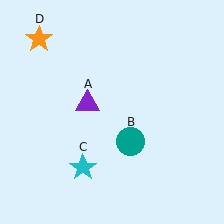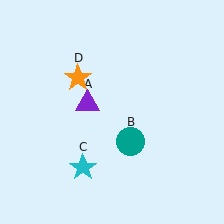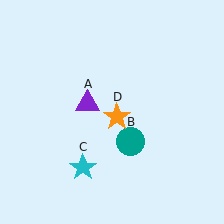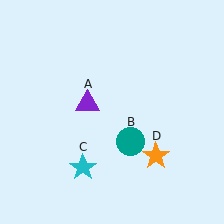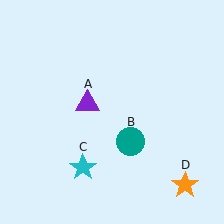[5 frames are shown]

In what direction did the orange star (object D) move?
The orange star (object D) moved down and to the right.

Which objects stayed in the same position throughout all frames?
Purple triangle (object A) and teal circle (object B) and cyan star (object C) remained stationary.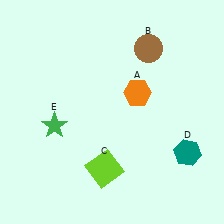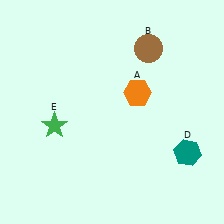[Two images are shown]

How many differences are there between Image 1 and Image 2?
There is 1 difference between the two images.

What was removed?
The lime square (C) was removed in Image 2.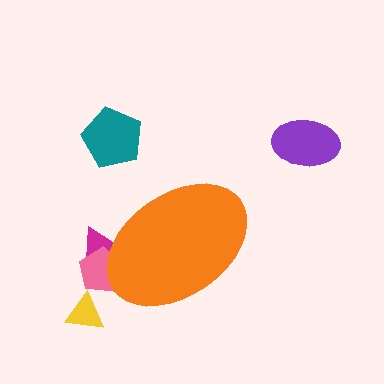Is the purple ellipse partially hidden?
No, the purple ellipse is fully visible.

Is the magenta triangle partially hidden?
Yes, the magenta triangle is partially hidden behind the orange ellipse.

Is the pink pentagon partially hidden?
Yes, the pink pentagon is partially hidden behind the orange ellipse.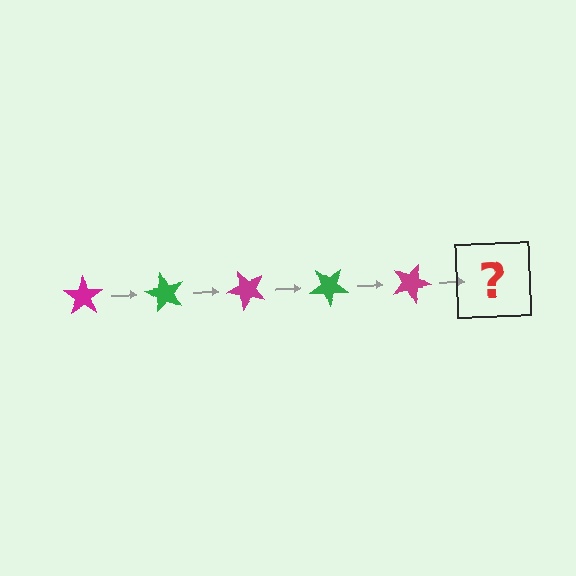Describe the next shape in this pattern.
It should be a green star, rotated 300 degrees from the start.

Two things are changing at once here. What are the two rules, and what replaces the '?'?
The two rules are that it rotates 60 degrees each step and the color cycles through magenta and green. The '?' should be a green star, rotated 300 degrees from the start.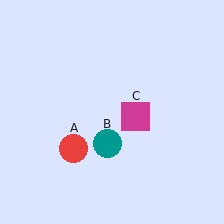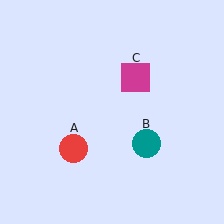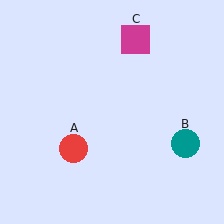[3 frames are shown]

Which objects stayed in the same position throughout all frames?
Red circle (object A) remained stationary.